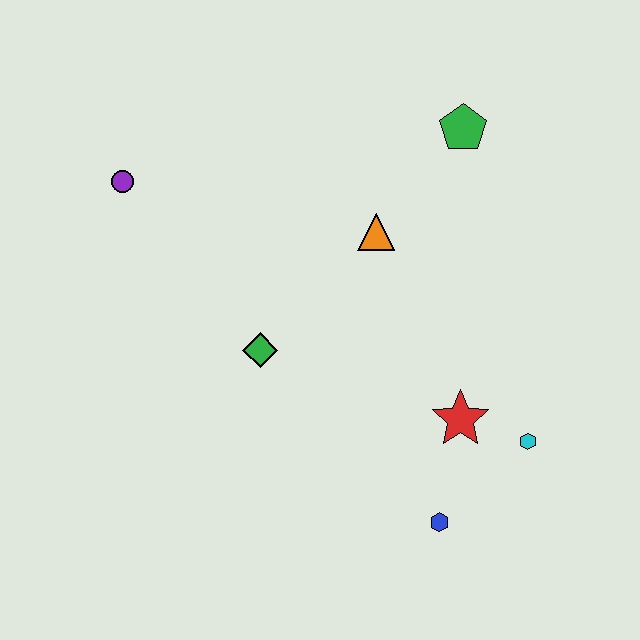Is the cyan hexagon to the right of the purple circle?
Yes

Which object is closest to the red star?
The cyan hexagon is closest to the red star.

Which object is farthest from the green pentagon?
The blue hexagon is farthest from the green pentagon.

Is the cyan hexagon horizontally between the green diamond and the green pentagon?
No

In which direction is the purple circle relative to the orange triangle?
The purple circle is to the left of the orange triangle.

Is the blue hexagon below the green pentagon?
Yes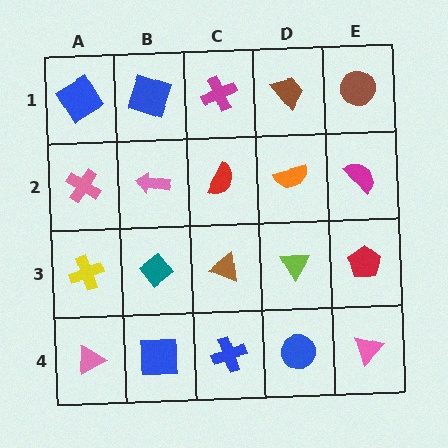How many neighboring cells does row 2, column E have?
3.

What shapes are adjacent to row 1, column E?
A magenta semicircle (row 2, column E), a brown trapezoid (row 1, column D).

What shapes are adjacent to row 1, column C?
A red semicircle (row 2, column C), a blue square (row 1, column B), a brown trapezoid (row 1, column D).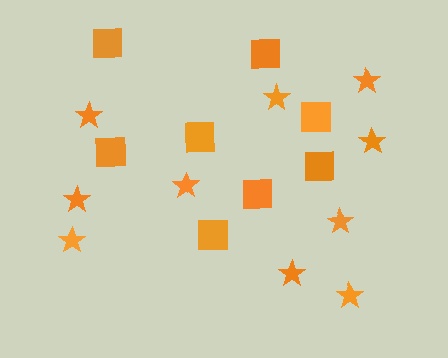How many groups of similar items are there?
There are 2 groups: one group of stars (10) and one group of squares (8).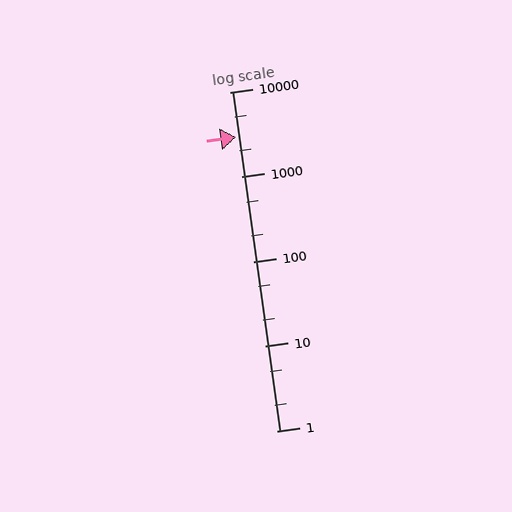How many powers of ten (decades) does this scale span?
The scale spans 4 decades, from 1 to 10000.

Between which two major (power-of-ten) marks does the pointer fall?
The pointer is between 1000 and 10000.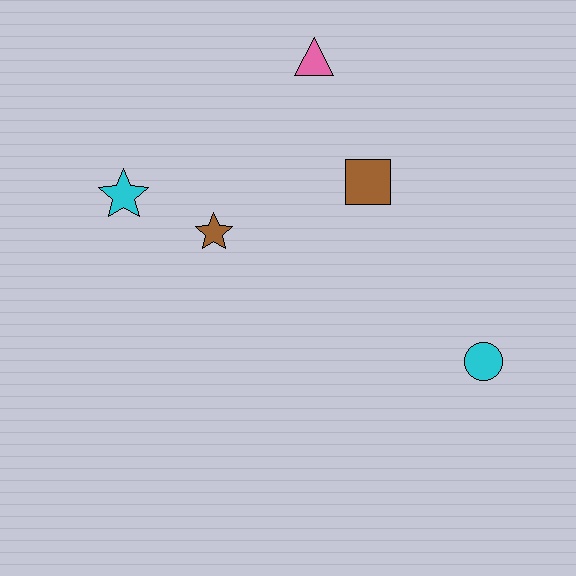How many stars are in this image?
There are 2 stars.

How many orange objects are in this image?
There are no orange objects.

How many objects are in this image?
There are 5 objects.